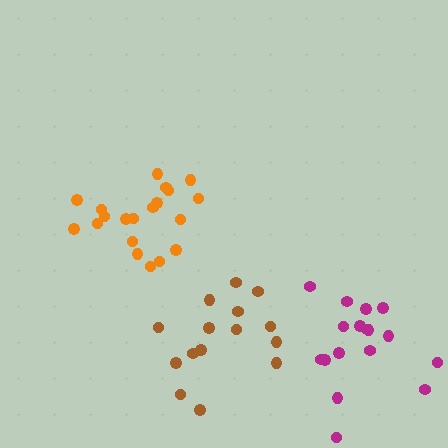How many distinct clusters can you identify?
There are 3 distinct clusters.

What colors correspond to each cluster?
The clusters are colored: orange, magenta, brown.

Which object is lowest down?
The magenta cluster is bottommost.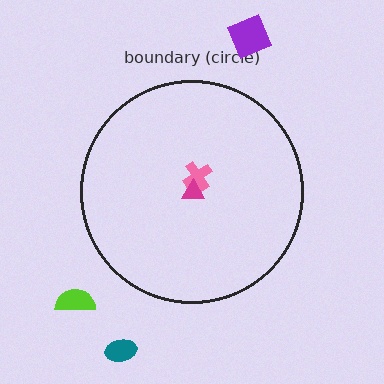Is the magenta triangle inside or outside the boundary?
Inside.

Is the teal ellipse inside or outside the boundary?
Outside.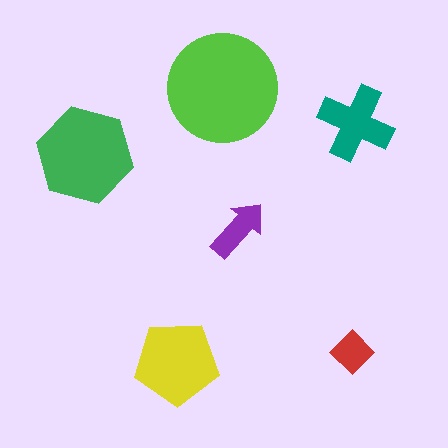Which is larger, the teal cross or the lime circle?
The lime circle.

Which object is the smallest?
The red diamond.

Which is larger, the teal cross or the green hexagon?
The green hexagon.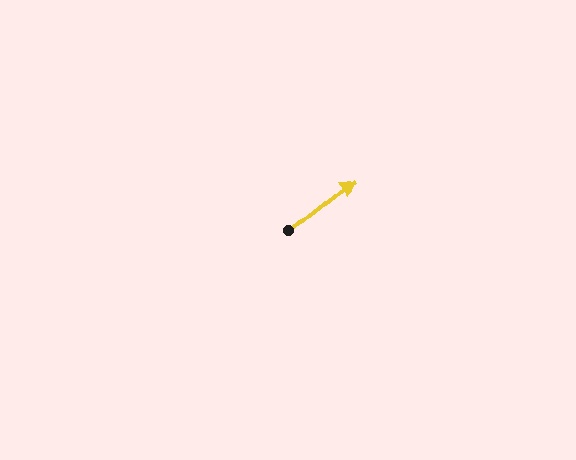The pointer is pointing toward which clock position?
Roughly 2 o'clock.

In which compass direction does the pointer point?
Northeast.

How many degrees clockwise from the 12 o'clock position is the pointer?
Approximately 52 degrees.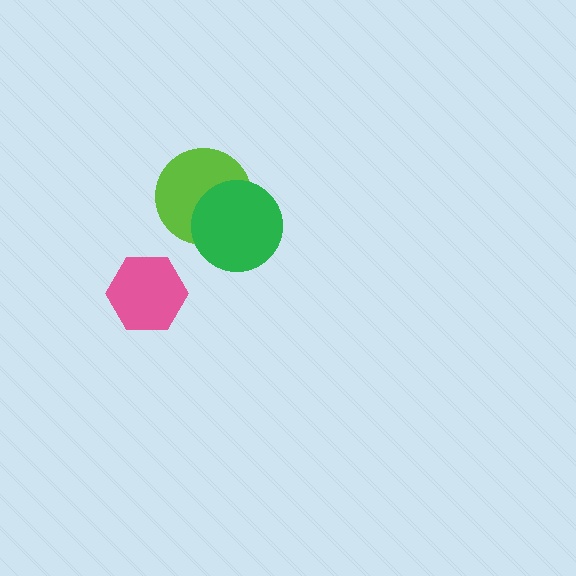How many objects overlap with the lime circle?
1 object overlaps with the lime circle.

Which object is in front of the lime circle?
The green circle is in front of the lime circle.